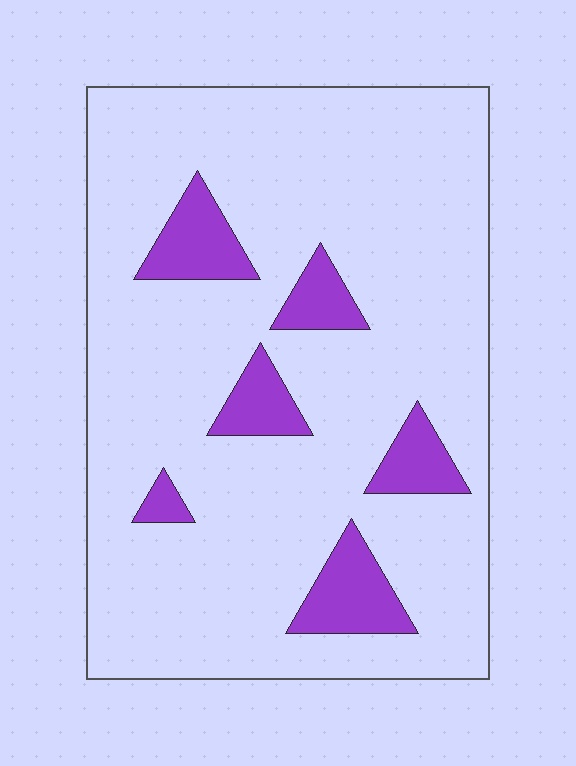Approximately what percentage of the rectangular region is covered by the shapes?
Approximately 15%.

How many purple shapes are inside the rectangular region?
6.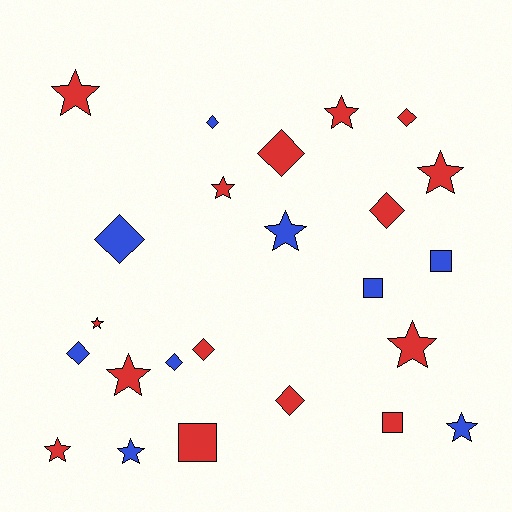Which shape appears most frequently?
Star, with 11 objects.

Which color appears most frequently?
Red, with 15 objects.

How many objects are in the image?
There are 24 objects.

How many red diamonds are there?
There are 5 red diamonds.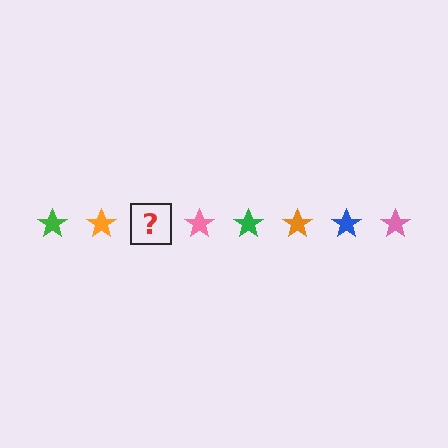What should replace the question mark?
The question mark should be replaced with a blue star.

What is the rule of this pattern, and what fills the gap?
The rule is that the pattern cycles through green, orange, blue, pink stars. The gap should be filled with a blue star.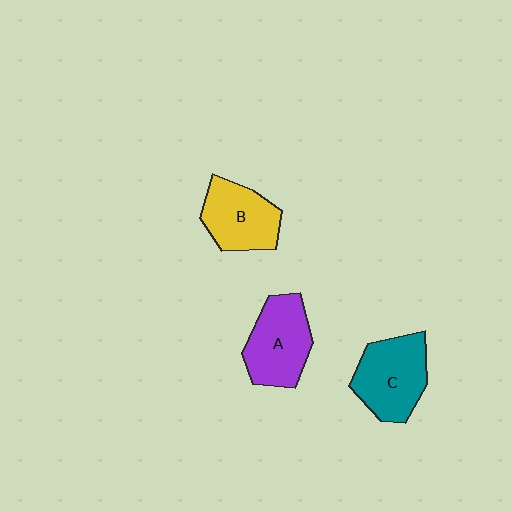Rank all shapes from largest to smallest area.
From largest to smallest: C (teal), A (purple), B (yellow).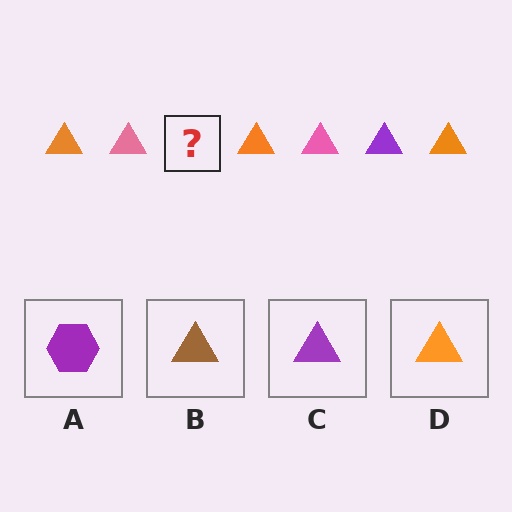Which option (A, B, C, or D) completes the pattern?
C.